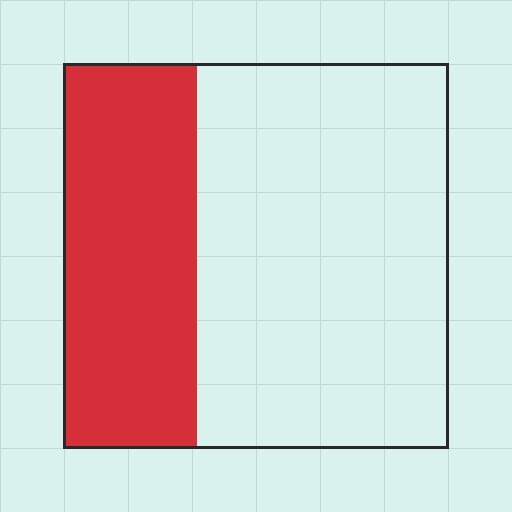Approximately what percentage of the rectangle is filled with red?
Approximately 35%.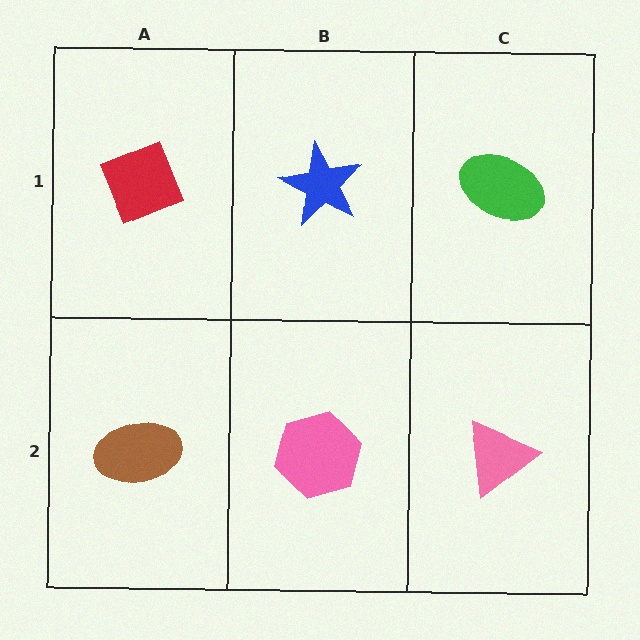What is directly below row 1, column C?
A pink triangle.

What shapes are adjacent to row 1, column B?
A pink hexagon (row 2, column B), a red diamond (row 1, column A), a green ellipse (row 1, column C).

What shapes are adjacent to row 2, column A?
A red diamond (row 1, column A), a pink hexagon (row 2, column B).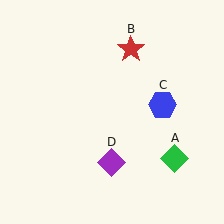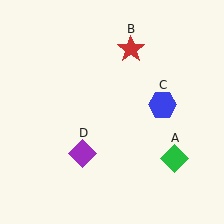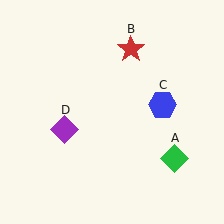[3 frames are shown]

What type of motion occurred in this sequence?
The purple diamond (object D) rotated clockwise around the center of the scene.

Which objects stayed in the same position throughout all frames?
Green diamond (object A) and red star (object B) and blue hexagon (object C) remained stationary.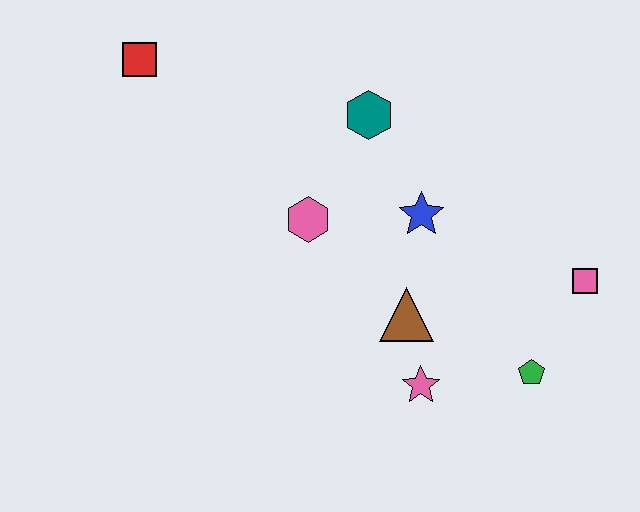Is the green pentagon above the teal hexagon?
No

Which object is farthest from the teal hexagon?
The green pentagon is farthest from the teal hexagon.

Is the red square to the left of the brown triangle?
Yes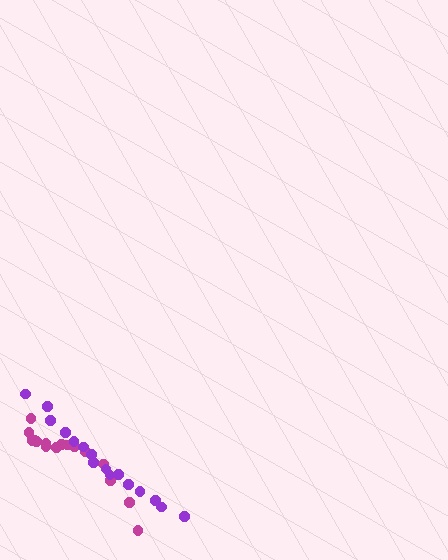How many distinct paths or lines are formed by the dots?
There are 2 distinct paths.